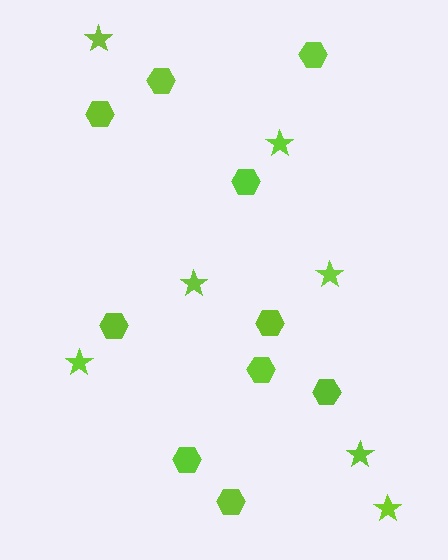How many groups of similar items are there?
There are 2 groups: one group of hexagons (10) and one group of stars (7).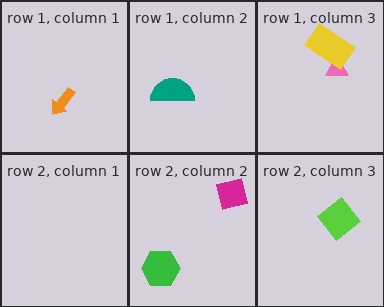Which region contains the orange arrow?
The row 1, column 1 region.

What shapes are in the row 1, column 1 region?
The orange arrow.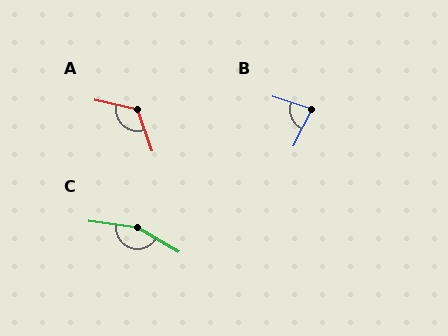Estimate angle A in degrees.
Approximately 122 degrees.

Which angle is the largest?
C, at approximately 157 degrees.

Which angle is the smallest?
B, at approximately 82 degrees.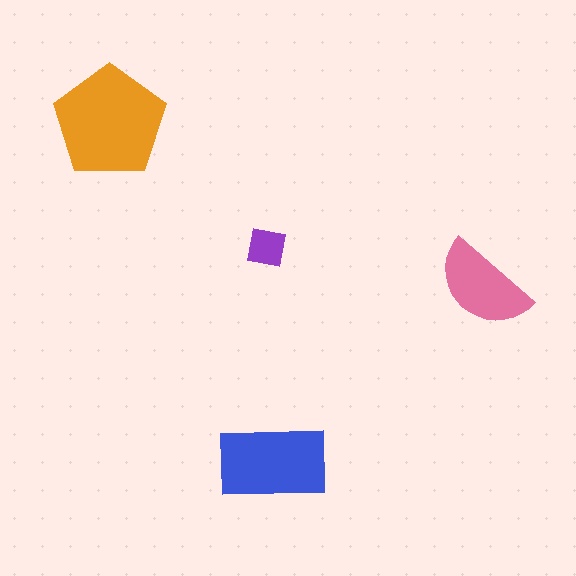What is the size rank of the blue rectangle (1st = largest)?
2nd.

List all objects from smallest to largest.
The purple square, the pink semicircle, the blue rectangle, the orange pentagon.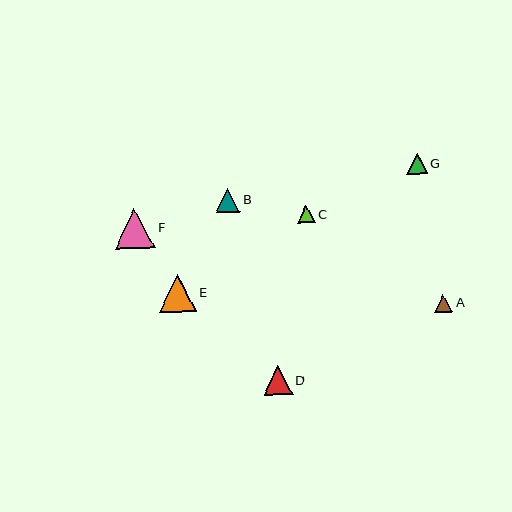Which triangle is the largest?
Triangle F is the largest with a size of approximately 41 pixels.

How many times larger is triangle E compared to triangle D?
Triangle E is approximately 1.3 times the size of triangle D.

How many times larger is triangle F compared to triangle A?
Triangle F is approximately 2.3 times the size of triangle A.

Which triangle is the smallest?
Triangle C is the smallest with a size of approximately 17 pixels.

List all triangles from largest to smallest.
From largest to smallest: F, E, D, B, G, A, C.